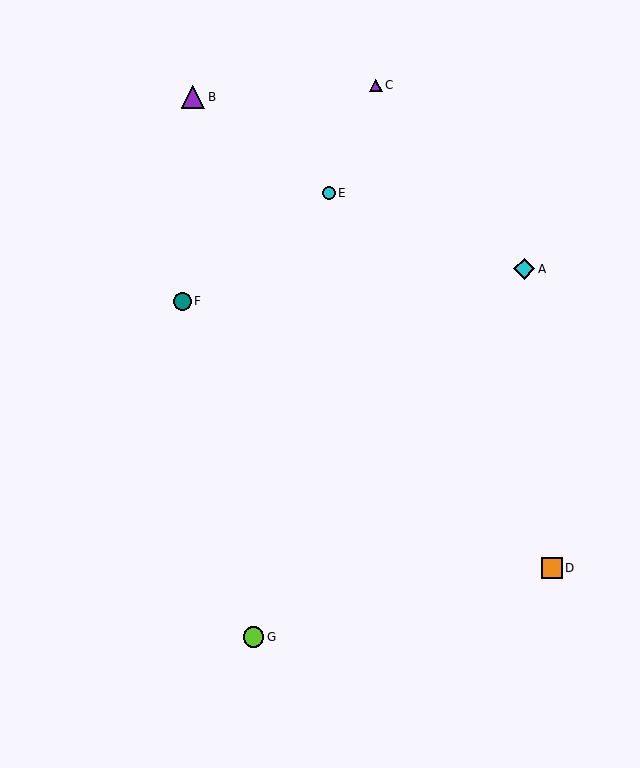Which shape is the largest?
The purple triangle (labeled B) is the largest.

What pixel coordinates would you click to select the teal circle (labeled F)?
Click at (182, 301) to select the teal circle F.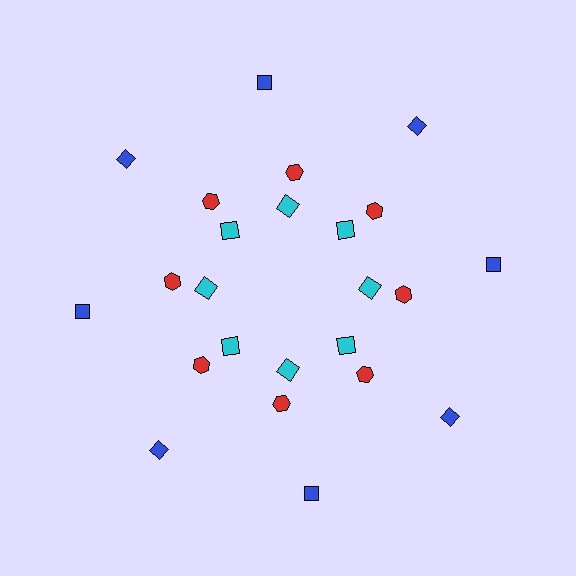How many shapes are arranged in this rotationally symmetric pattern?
There are 24 shapes, arranged in 8 groups of 3.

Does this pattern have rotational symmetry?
Yes, this pattern has 8-fold rotational symmetry. It looks the same after rotating 45 degrees around the center.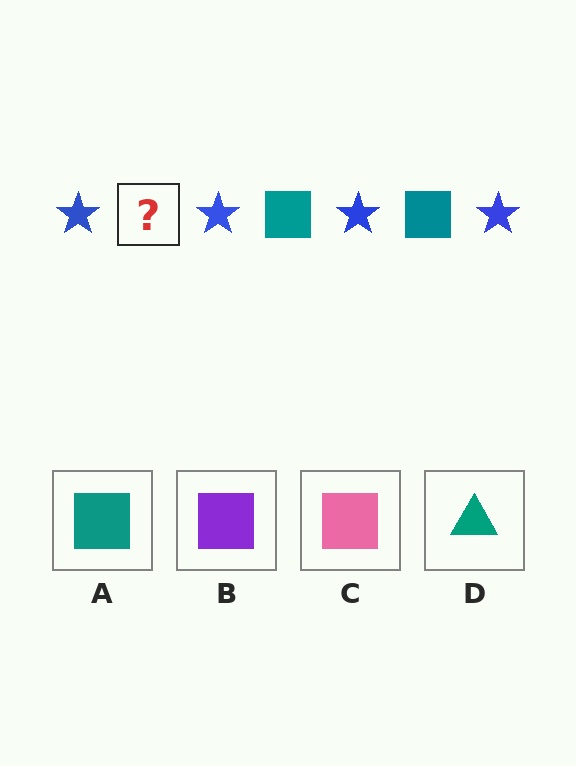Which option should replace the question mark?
Option A.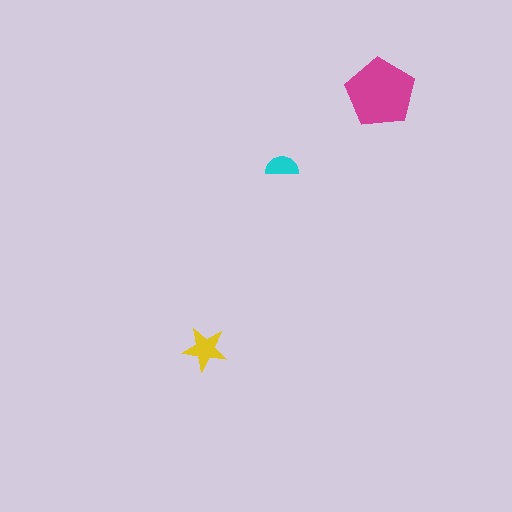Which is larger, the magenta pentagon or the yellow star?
The magenta pentagon.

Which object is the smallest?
The cyan semicircle.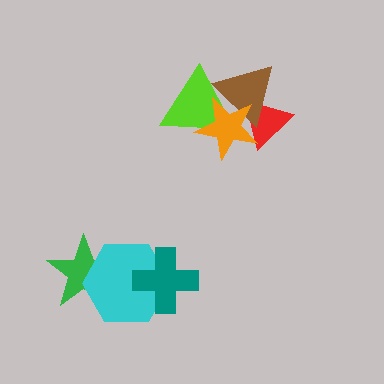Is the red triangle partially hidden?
Yes, it is partially covered by another shape.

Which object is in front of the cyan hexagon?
The teal cross is in front of the cyan hexagon.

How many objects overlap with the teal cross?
1 object overlaps with the teal cross.